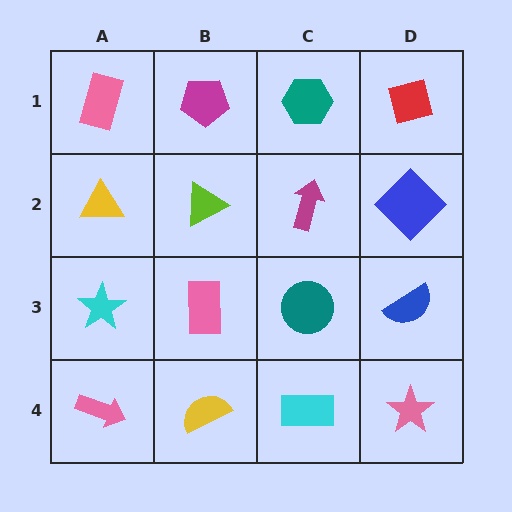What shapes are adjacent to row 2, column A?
A pink rectangle (row 1, column A), a cyan star (row 3, column A), a lime triangle (row 2, column B).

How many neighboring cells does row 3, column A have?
3.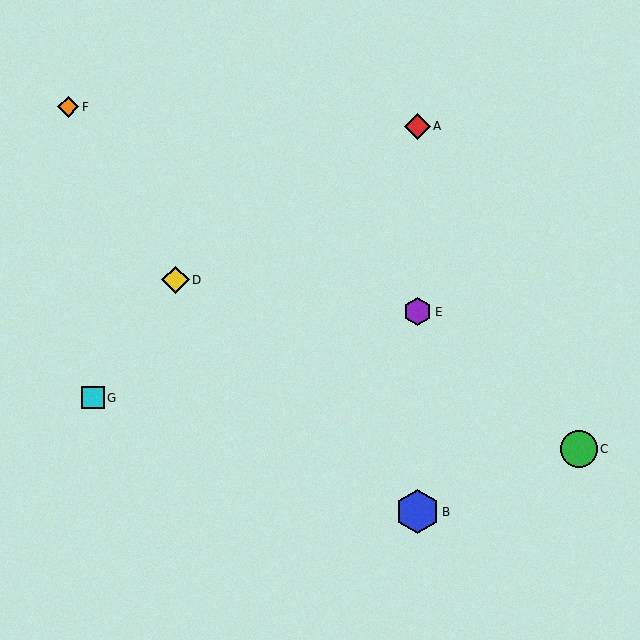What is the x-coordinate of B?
Object B is at x≈418.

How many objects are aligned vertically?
3 objects (A, B, E) are aligned vertically.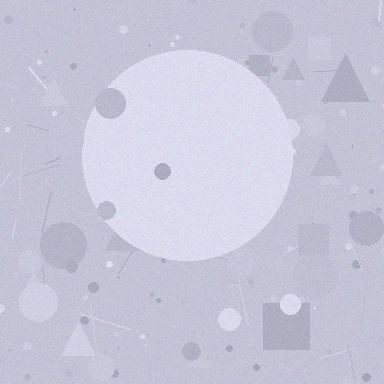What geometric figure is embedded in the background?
A circle is embedded in the background.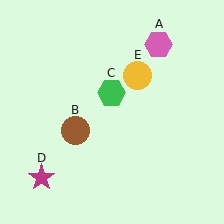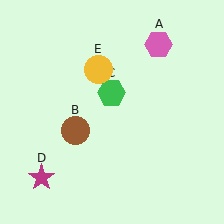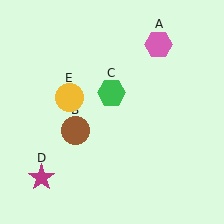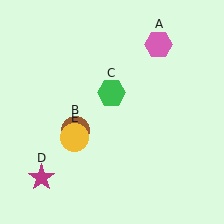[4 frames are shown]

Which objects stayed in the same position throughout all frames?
Pink hexagon (object A) and brown circle (object B) and green hexagon (object C) and magenta star (object D) remained stationary.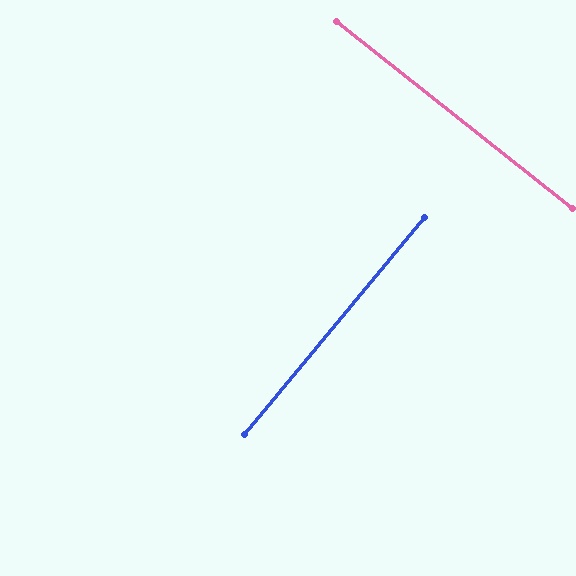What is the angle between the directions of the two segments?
Approximately 89 degrees.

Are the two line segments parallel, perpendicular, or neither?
Perpendicular — they meet at approximately 89°.